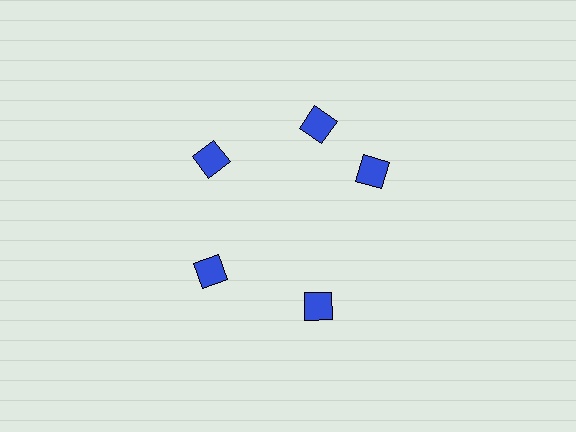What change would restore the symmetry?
The symmetry would be restored by rotating it back into even spacing with its neighbors so that all 5 squares sit at equal angles and equal distance from the center.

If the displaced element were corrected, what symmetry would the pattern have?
It would have 5-fold rotational symmetry — the pattern would map onto itself every 72 degrees.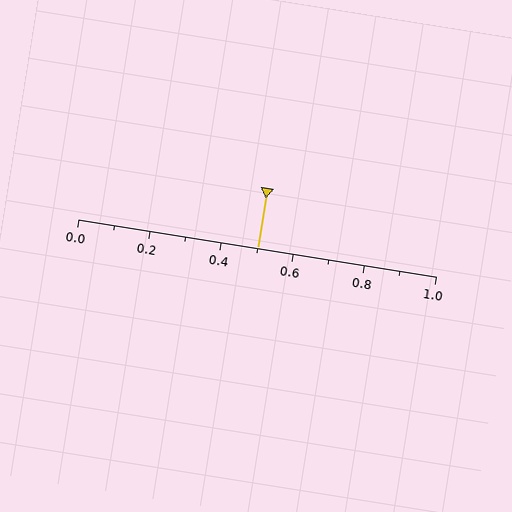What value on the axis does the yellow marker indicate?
The marker indicates approximately 0.5.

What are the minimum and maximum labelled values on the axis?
The axis runs from 0.0 to 1.0.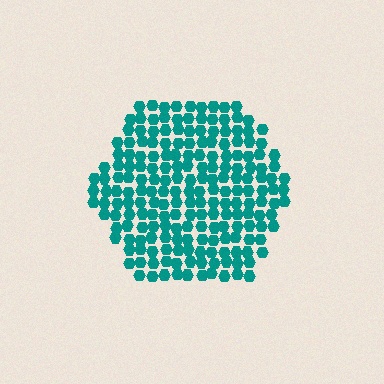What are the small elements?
The small elements are hexagons.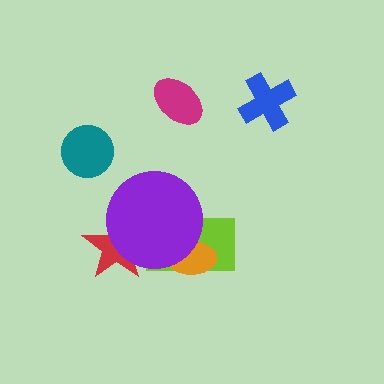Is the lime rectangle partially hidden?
Yes, it is partially covered by another shape.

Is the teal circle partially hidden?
No, no other shape covers it.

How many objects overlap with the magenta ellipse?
0 objects overlap with the magenta ellipse.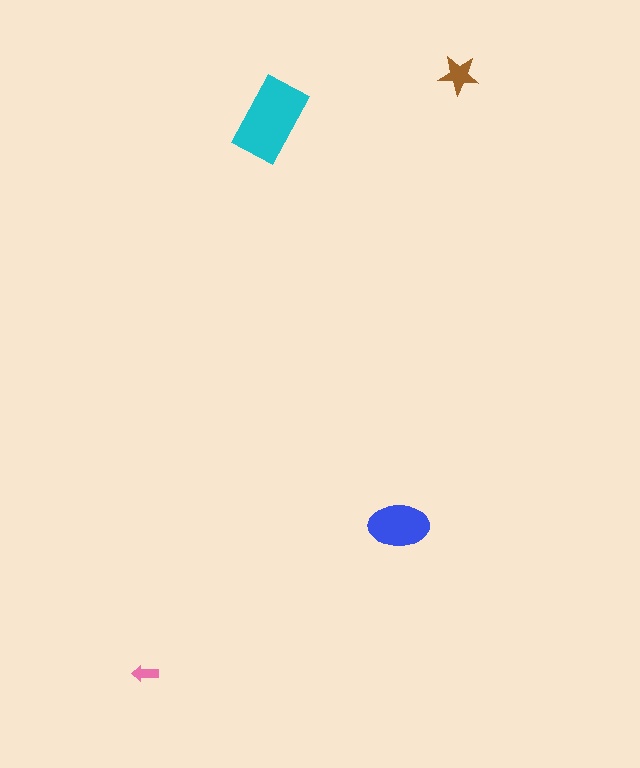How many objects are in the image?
There are 4 objects in the image.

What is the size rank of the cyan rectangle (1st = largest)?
1st.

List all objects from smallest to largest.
The pink arrow, the brown star, the blue ellipse, the cyan rectangle.